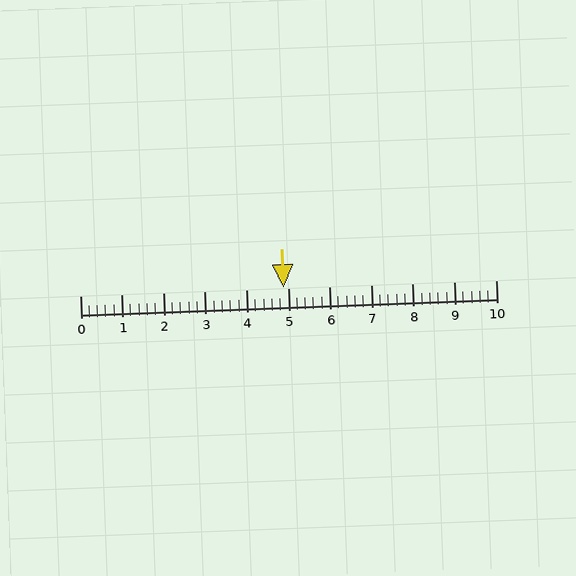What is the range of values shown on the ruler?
The ruler shows values from 0 to 10.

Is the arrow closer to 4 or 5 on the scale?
The arrow is closer to 5.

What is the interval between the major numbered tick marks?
The major tick marks are spaced 1 units apart.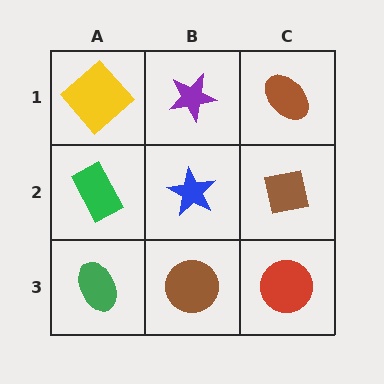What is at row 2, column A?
A green rectangle.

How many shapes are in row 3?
3 shapes.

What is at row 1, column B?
A purple star.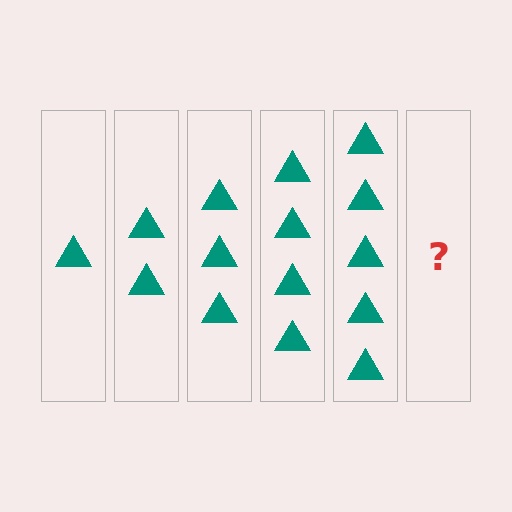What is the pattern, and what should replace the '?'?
The pattern is that each step adds one more triangle. The '?' should be 6 triangles.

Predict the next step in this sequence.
The next step is 6 triangles.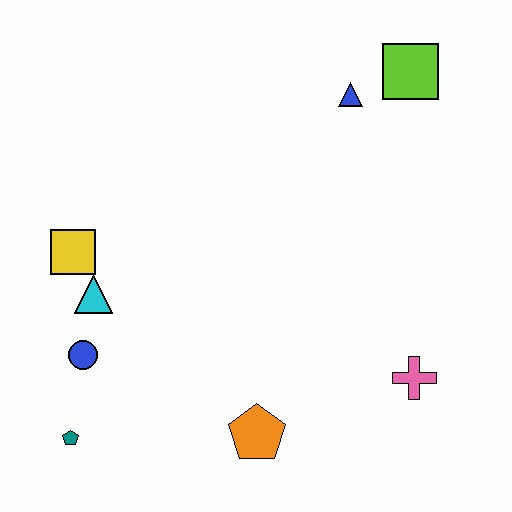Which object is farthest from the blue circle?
The lime square is farthest from the blue circle.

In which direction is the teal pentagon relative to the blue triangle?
The teal pentagon is below the blue triangle.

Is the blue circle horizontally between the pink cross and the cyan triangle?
No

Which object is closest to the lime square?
The blue triangle is closest to the lime square.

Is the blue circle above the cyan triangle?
No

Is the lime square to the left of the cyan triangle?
No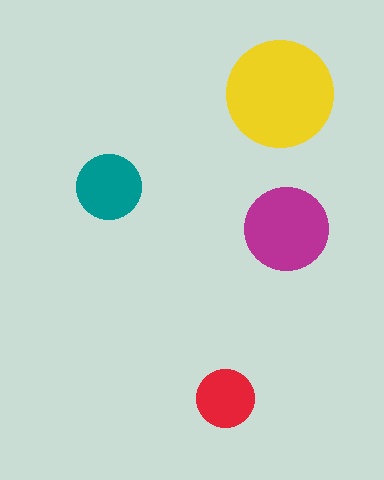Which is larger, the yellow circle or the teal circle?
The yellow one.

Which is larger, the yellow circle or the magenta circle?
The yellow one.